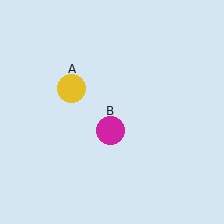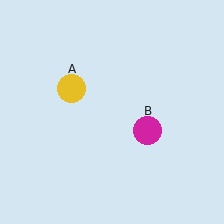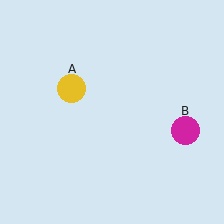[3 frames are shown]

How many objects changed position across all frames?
1 object changed position: magenta circle (object B).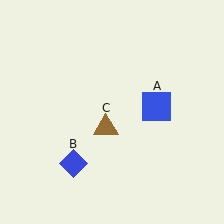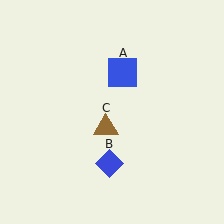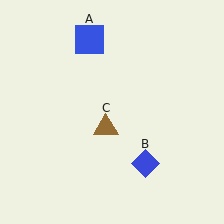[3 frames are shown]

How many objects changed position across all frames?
2 objects changed position: blue square (object A), blue diamond (object B).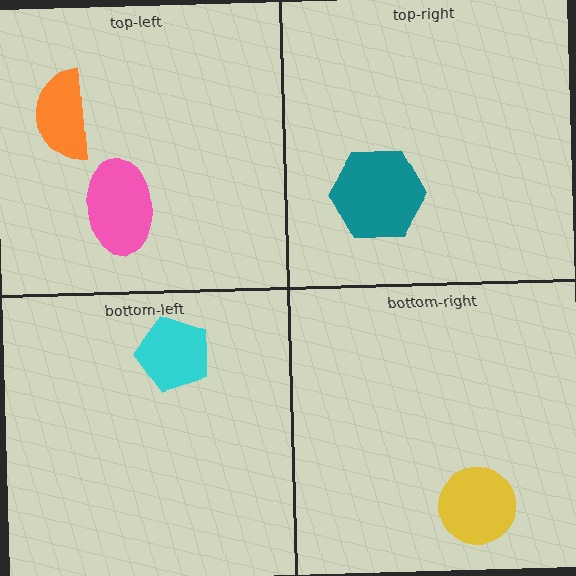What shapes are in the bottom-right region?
The yellow circle.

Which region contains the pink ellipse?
The top-left region.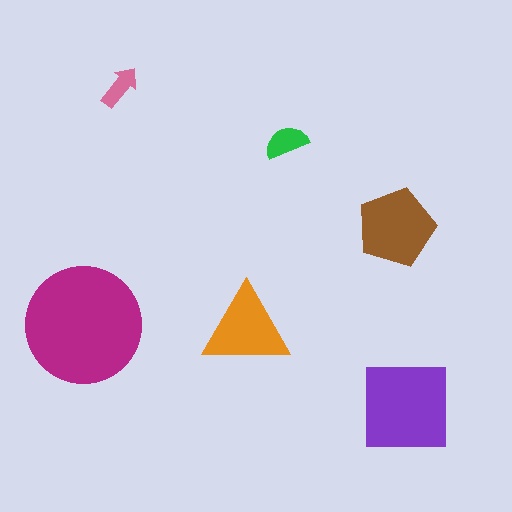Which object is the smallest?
The pink arrow.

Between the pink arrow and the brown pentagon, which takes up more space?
The brown pentagon.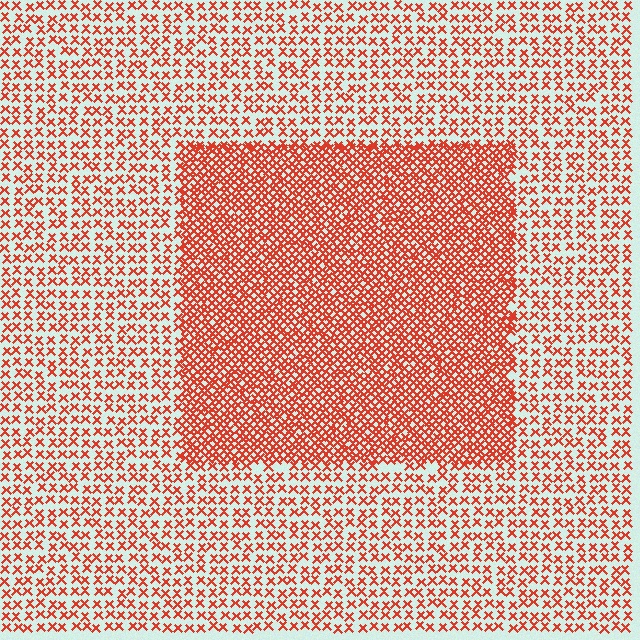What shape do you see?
I see a rectangle.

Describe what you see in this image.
The image contains small red elements arranged at two different densities. A rectangle-shaped region is visible where the elements are more densely packed than the surrounding area.